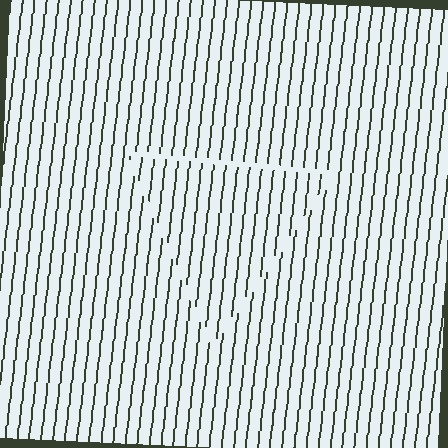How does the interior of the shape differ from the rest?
The interior of the shape contains the same grating, shifted by half a period — the contour is defined by the phase discontinuity where line-ends from the inner and outer gratings abut.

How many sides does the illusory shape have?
3 sides — the line-ends trace a triangle.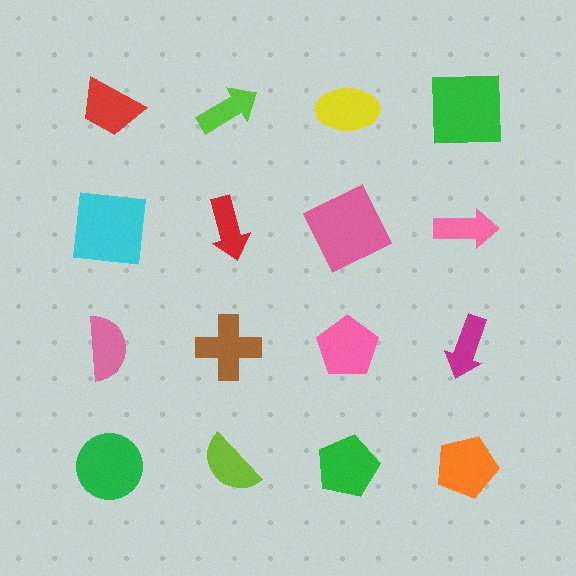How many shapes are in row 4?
4 shapes.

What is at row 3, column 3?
A pink pentagon.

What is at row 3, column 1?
A pink semicircle.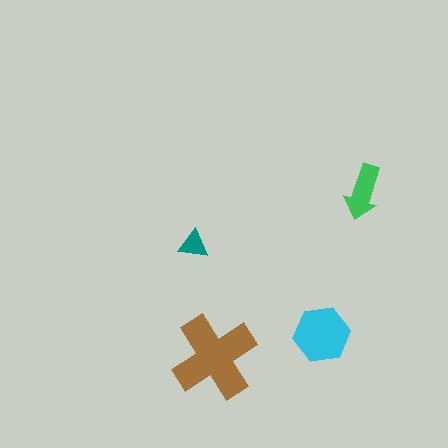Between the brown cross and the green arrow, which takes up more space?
The brown cross.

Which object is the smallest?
The teal triangle.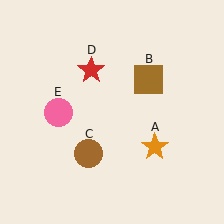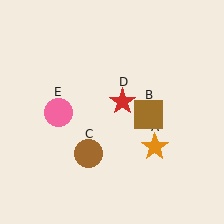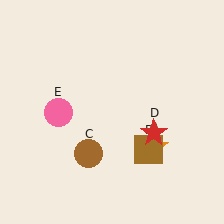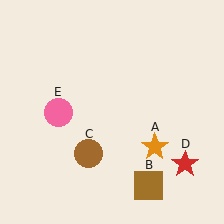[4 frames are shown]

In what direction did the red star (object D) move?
The red star (object D) moved down and to the right.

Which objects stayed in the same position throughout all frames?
Orange star (object A) and brown circle (object C) and pink circle (object E) remained stationary.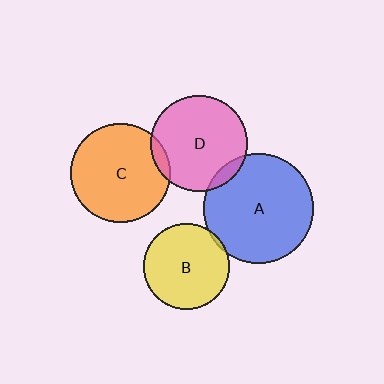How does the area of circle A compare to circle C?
Approximately 1.2 times.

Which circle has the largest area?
Circle A (blue).